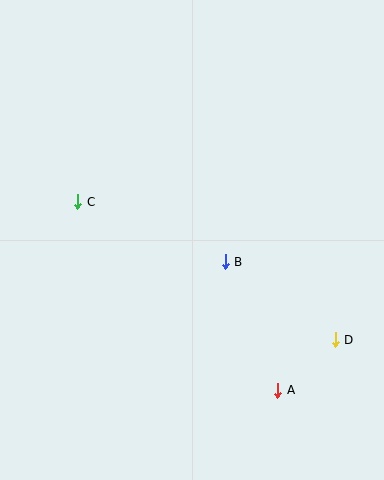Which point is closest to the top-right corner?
Point B is closest to the top-right corner.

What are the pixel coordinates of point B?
Point B is at (225, 262).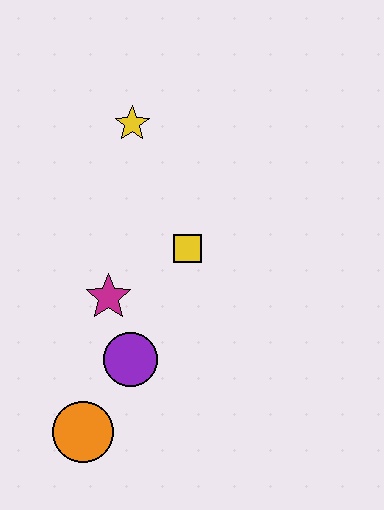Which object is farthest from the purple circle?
The yellow star is farthest from the purple circle.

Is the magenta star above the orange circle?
Yes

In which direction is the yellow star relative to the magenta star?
The yellow star is above the magenta star.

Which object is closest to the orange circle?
The purple circle is closest to the orange circle.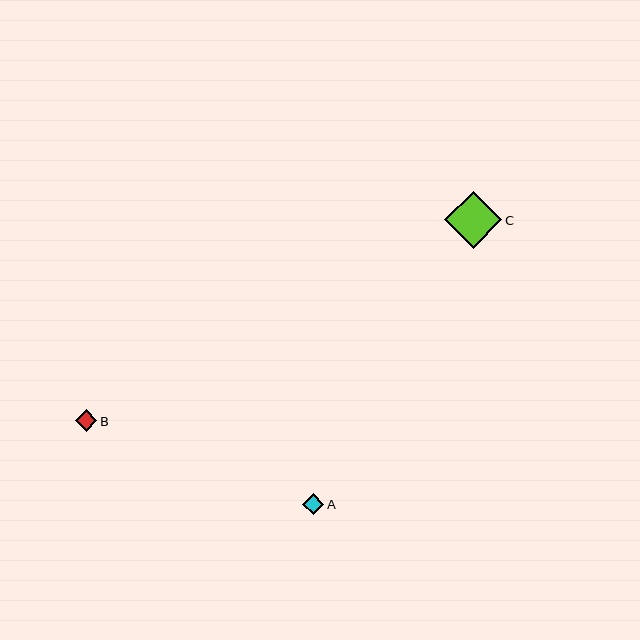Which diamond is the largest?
Diamond C is the largest with a size of approximately 57 pixels.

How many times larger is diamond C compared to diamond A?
Diamond C is approximately 2.7 times the size of diamond A.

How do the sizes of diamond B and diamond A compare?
Diamond B and diamond A are approximately the same size.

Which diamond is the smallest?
Diamond A is the smallest with a size of approximately 21 pixels.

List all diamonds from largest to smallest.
From largest to smallest: C, B, A.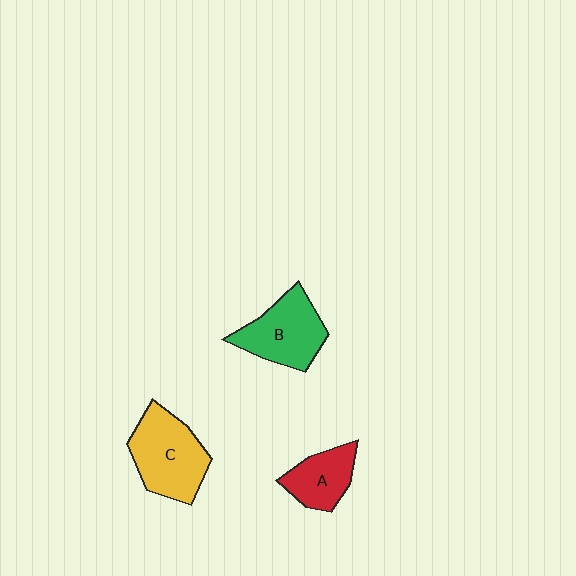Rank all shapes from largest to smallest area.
From largest to smallest: C (yellow), B (green), A (red).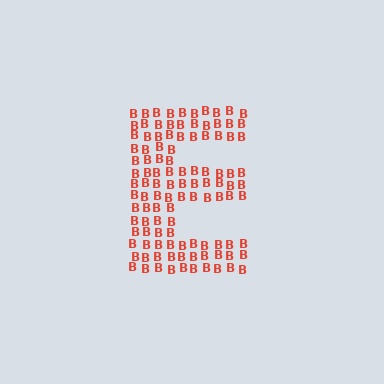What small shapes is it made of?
It is made of small letter B's.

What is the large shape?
The large shape is the letter E.